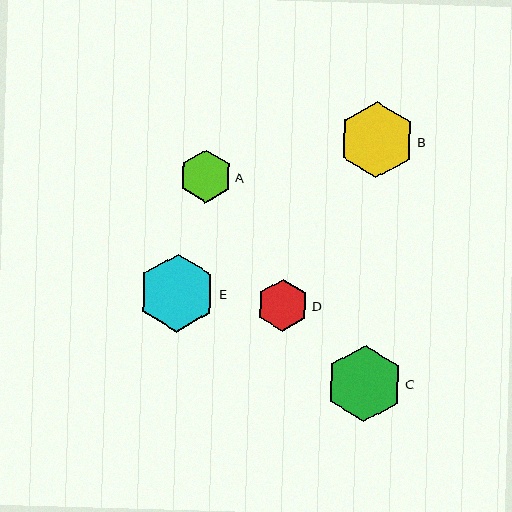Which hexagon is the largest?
Hexagon E is the largest with a size of approximately 78 pixels.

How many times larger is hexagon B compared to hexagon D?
Hexagon B is approximately 1.5 times the size of hexagon D.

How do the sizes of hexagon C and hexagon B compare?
Hexagon C and hexagon B are approximately the same size.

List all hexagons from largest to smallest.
From largest to smallest: E, C, B, A, D.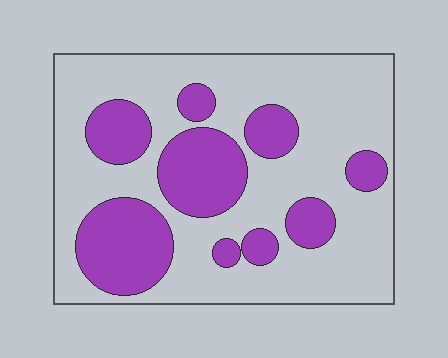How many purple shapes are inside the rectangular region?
9.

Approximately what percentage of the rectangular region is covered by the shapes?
Approximately 30%.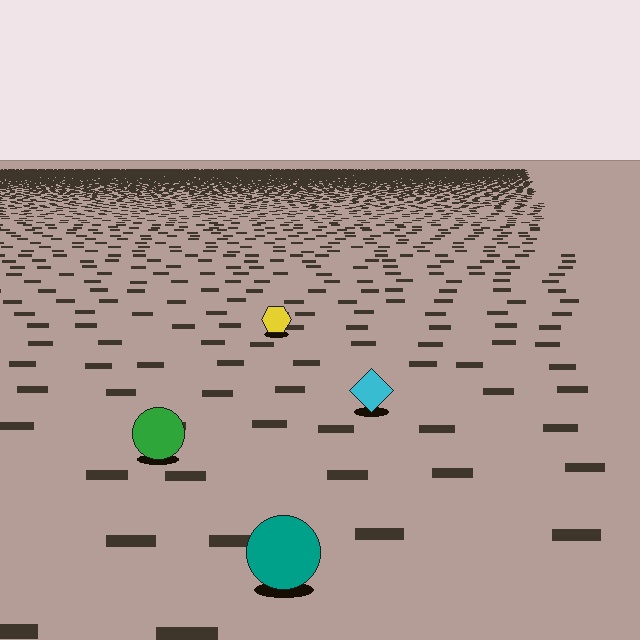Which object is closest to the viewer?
The teal circle is closest. The texture marks near it are larger and more spread out.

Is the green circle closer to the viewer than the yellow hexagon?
Yes. The green circle is closer — you can tell from the texture gradient: the ground texture is coarser near it.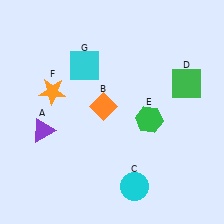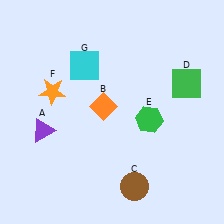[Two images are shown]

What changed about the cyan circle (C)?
In Image 1, C is cyan. In Image 2, it changed to brown.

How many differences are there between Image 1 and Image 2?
There is 1 difference between the two images.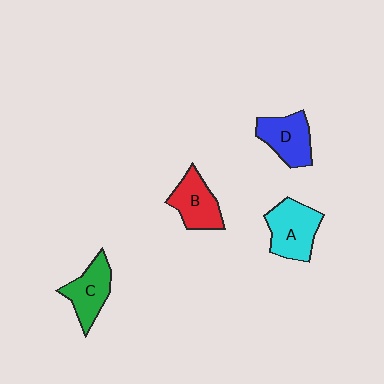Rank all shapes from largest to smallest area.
From largest to smallest: A (cyan), D (blue), B (red), C (green).